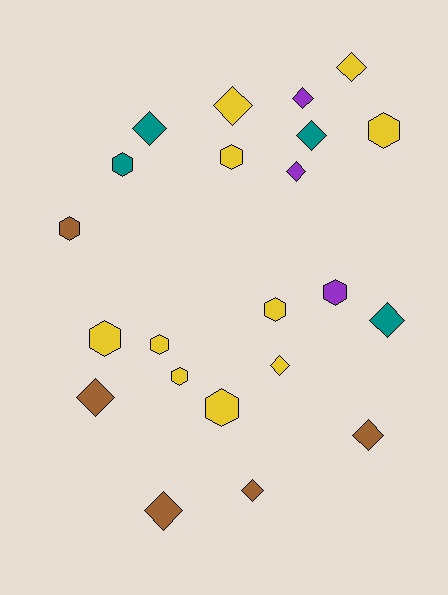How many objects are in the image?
There are 22 objects.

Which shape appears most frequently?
Diamond, with 12 objects.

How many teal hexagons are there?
There is 1 teal hexagon.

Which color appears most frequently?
Yellow, with 10 objects.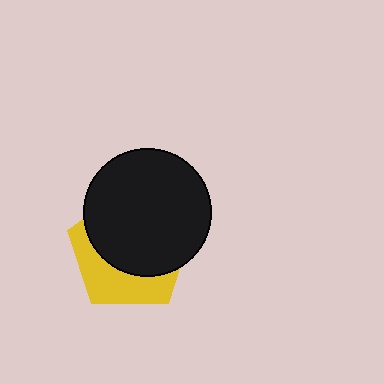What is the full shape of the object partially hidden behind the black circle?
The partially hidden object is a yellow pentagon.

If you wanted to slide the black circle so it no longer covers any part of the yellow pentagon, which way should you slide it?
Slide it up — that is the most direct way to separate the two shapes.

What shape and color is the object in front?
The object in front is a black circle.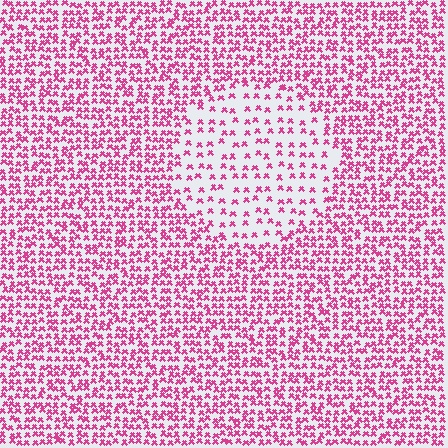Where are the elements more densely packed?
The elements are more densely packed outside the circle boundary.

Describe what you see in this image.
The image contains small magenta elements arranged at two different densities. A circle-shaped region is visible where the elements are less densely packed than the surrounding area.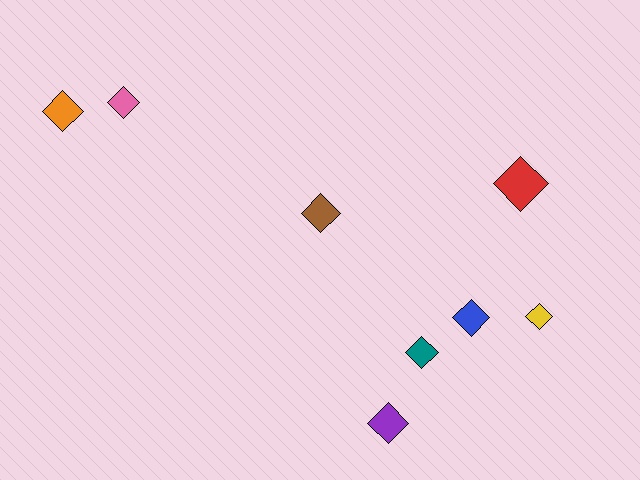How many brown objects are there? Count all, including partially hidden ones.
There is 1 brown object.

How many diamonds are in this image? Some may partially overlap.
There are 8 diamonds.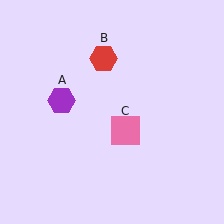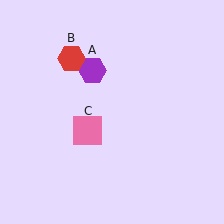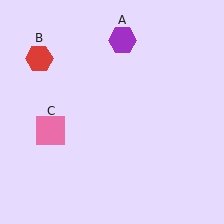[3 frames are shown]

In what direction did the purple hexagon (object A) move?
The purple hexagon (object A) moved up and to the right.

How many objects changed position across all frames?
3 objects changed position: purple hexagon (object A), red hexagon (object B), pink square (object C).